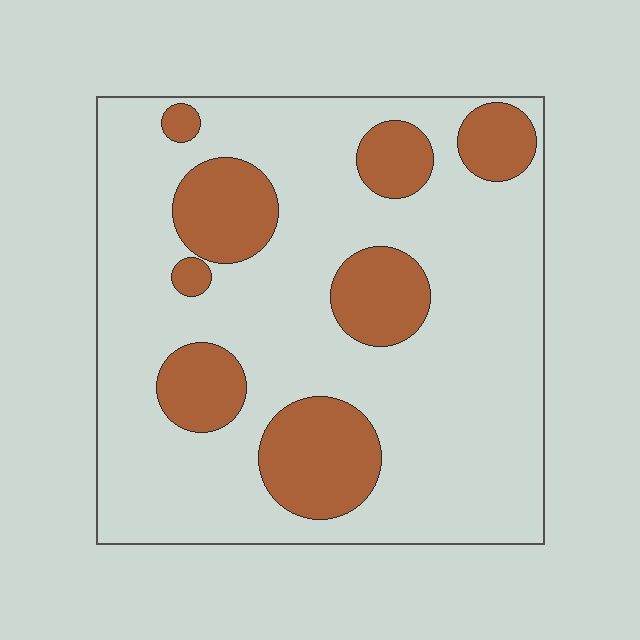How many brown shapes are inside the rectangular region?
8.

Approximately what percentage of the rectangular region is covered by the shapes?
Approximately 25%.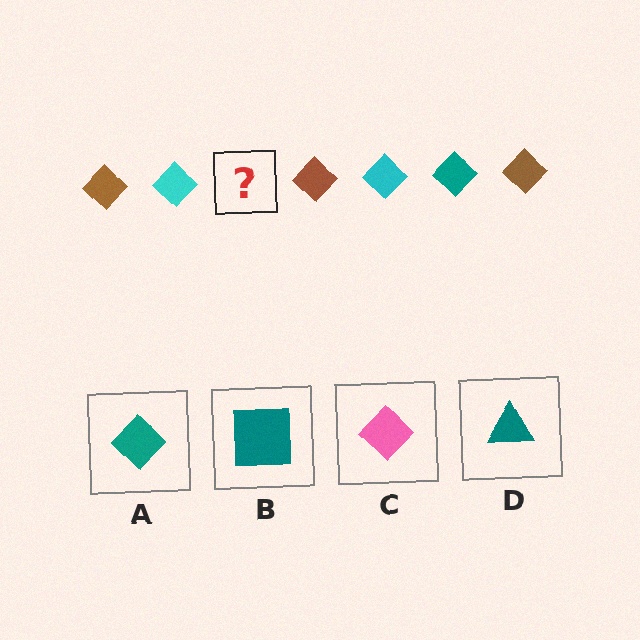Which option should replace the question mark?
Option A.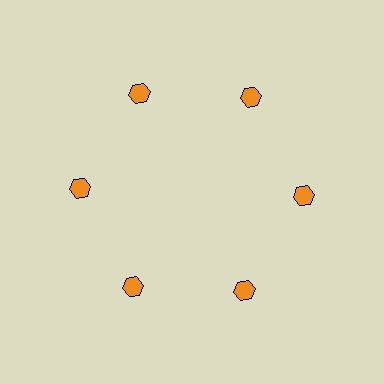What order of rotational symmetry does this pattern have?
This pattern has 6-fold rotational symmetry.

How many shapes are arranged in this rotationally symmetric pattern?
There are 6 shapes, arranged in 6 groups of 1.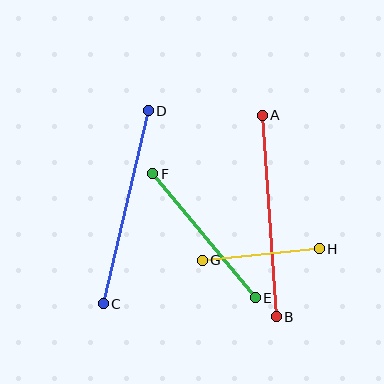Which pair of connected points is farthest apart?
Points A and B are farthest apart.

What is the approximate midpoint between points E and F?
The midpoint is at approximately (204, 236) pixels.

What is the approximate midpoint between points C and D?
The midpoint is at approximately (126, 207) pixels.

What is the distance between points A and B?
The distance is approximately 202 pixels.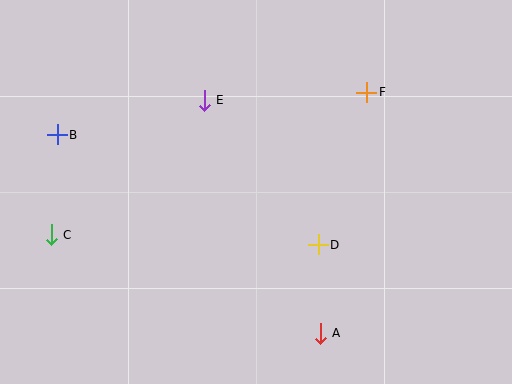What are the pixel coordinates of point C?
Point C is at (51, 235).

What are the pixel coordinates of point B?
Point B is at (57, 135).